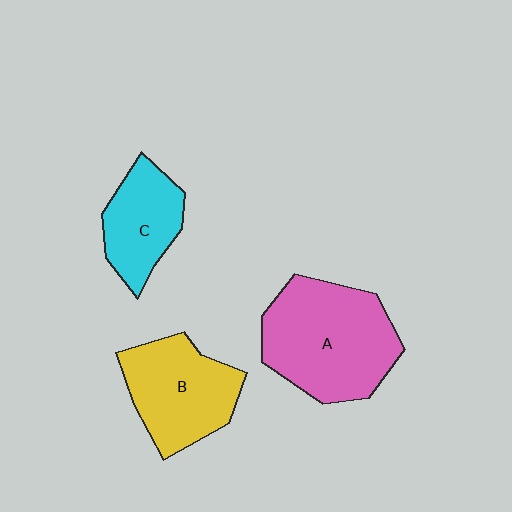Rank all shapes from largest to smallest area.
From largest to smallest: A (pink), B (yellow), C (cyan).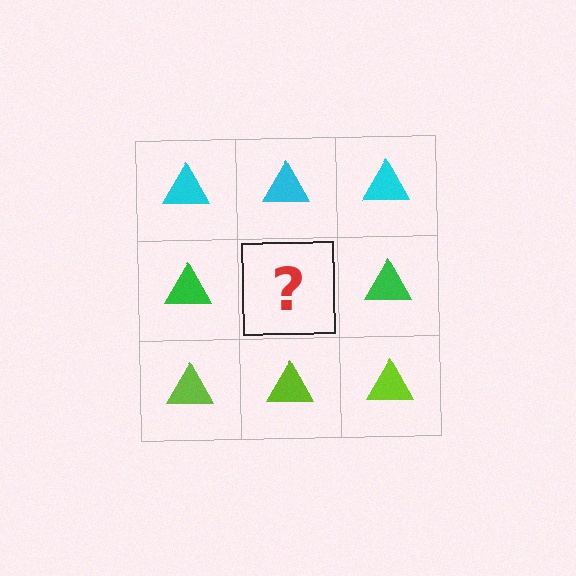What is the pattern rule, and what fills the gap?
The rule is that each row has a consistent color. The gap should be filled with a green triangle.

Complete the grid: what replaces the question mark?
The question mark should be replaced with a green triangle.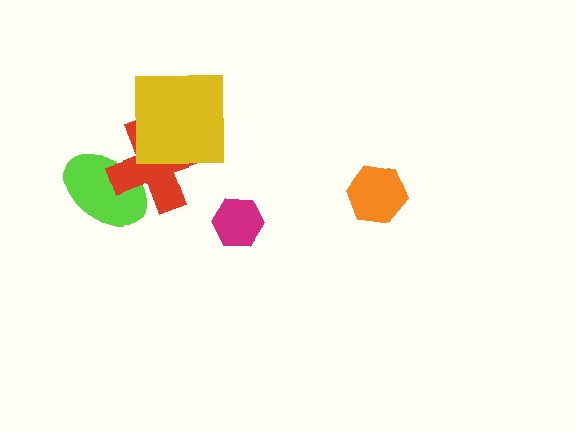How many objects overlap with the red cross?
2 objects overlap with the red cross.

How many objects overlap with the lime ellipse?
1 object overlaps with the lime ellipse.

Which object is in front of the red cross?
The yellow square is in front of the red cross.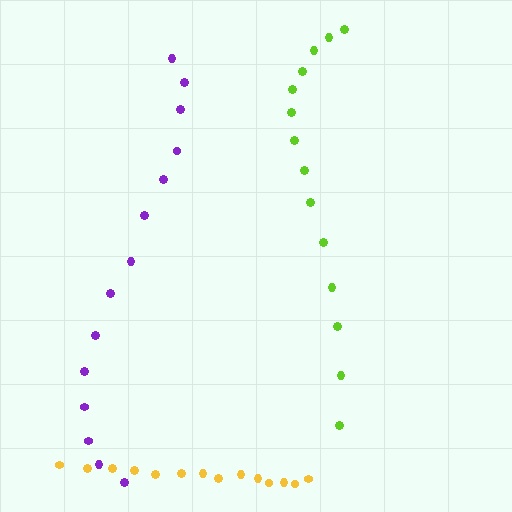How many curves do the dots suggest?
There are 3 distinct paths.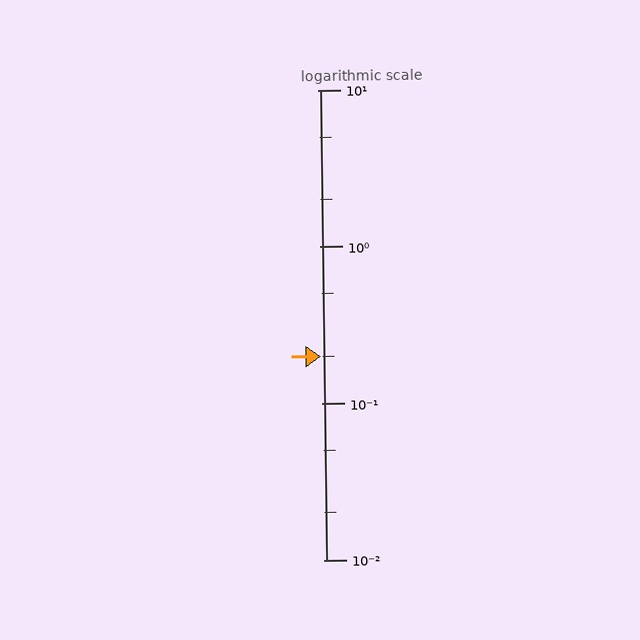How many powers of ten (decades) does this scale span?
The scale spans 3 decades, from 0.01 to 10.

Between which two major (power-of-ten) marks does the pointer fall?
The pointer is between 0.1 and 1.